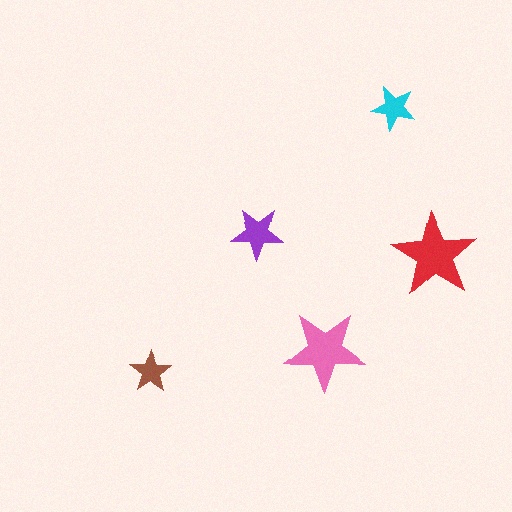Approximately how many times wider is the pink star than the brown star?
About 2 times wider.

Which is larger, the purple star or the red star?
The red one.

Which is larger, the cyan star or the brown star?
The cyan one.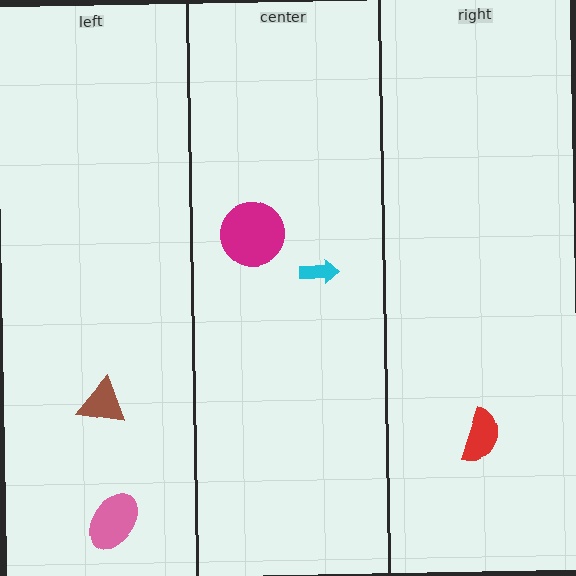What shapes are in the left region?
The pink ellipse, the brown triangle.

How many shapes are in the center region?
2.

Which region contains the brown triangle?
The left region.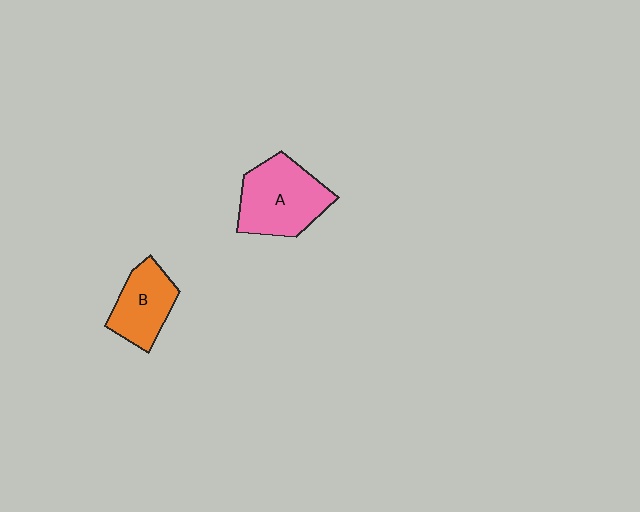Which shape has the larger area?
Shape A (pink).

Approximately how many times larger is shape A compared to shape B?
Approximately 1.4 times.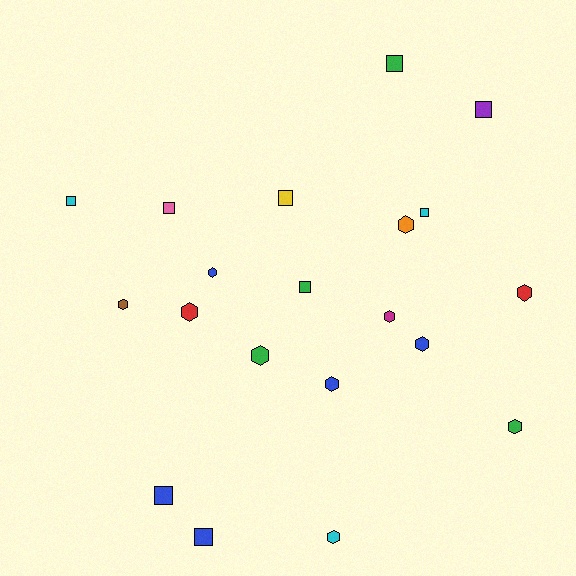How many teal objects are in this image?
There are no teal objects.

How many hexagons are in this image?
There are 11 hexagons.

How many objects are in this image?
There are 20 objects.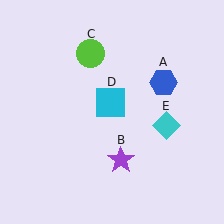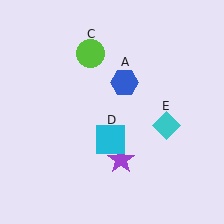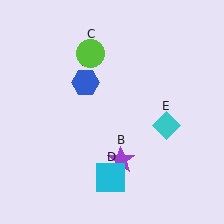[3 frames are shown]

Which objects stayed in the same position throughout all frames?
Purple star (object B) and lime circle (object C) and cyan diamond (object E) remained stationary.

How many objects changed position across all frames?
2 objects changed position: blue hexagon (object A), cyan square (object D).